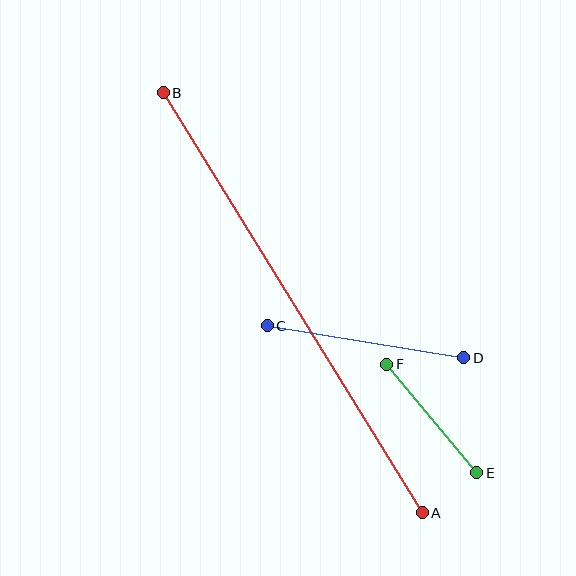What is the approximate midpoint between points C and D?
The midpoint is at approximately (365, 342) pixels.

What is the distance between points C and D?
The distance is approximately 199 pixels.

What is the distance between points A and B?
The distance is approximately 494 pixels.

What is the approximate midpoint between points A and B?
The midpoint is at approximately (293, 303) pixels.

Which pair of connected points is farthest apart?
Points A and B are farthest apart.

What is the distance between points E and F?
The distance is approximately 141 pixels.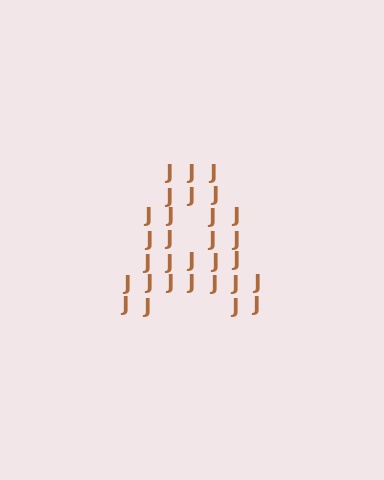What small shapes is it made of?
It is made of small letter J's.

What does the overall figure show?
The overall figure shows the letter A.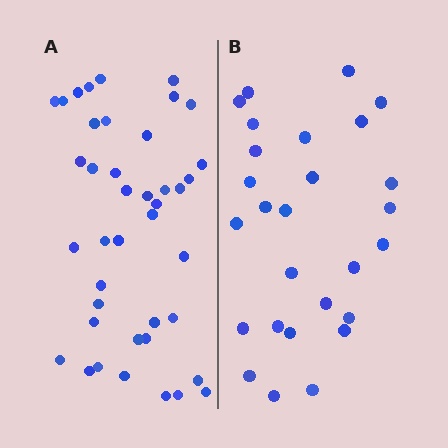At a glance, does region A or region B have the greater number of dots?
Region A (the left region) has more dots.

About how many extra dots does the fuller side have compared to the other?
Region A has approximately 15 more dots than region B.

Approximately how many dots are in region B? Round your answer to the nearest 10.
About 30 dots. (The exact count is 27, which rounds to 30.)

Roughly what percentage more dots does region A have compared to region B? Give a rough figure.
About 50% more.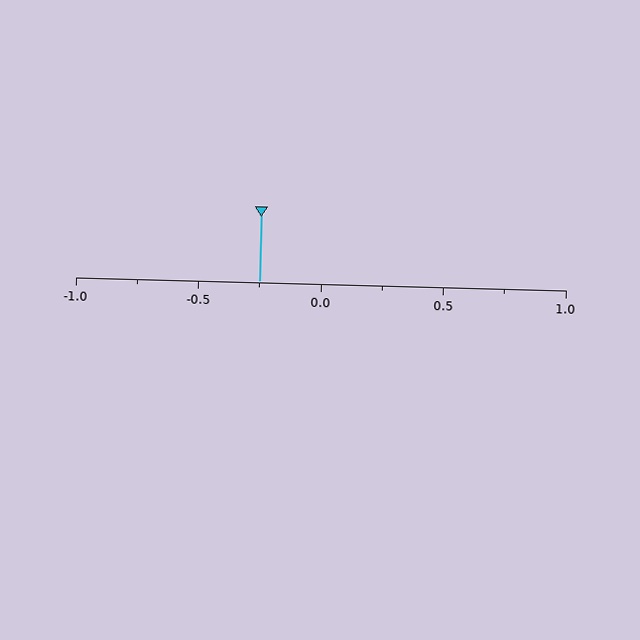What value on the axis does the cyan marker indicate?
The marker indicates approximately -0.25.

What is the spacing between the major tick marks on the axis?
The major ticks are spaced 0.5 apart.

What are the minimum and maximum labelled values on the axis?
The axis runs from -1.0 to 1.0.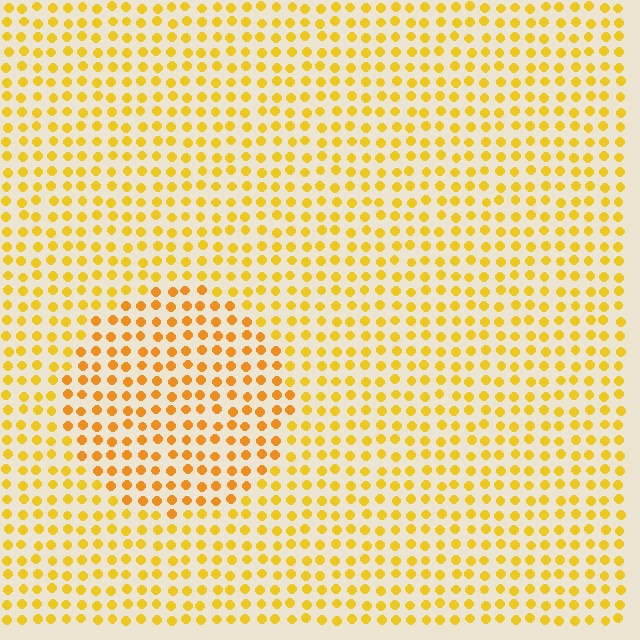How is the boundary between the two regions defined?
The boundary is defined purely by a slight shift in hue (about 17 degrees). Spacing, size, and orientation are identical on both sides.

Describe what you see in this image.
The image is filled with small yellow elements in a uniform arrangement. A circle-shaped region is visible where the elements are tinted to a slightly different hue, forming a subtle color boundary.